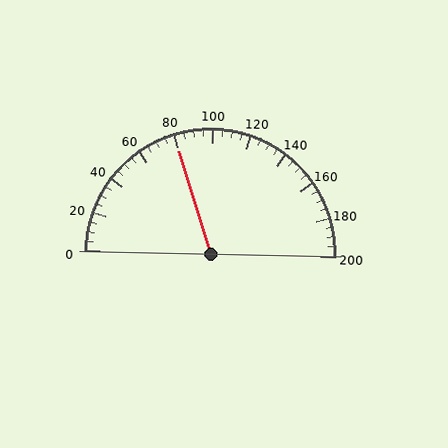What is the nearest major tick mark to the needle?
The nearest major tick mark is 80.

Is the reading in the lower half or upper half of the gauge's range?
The reading is in the lower half of the range (0 to 200).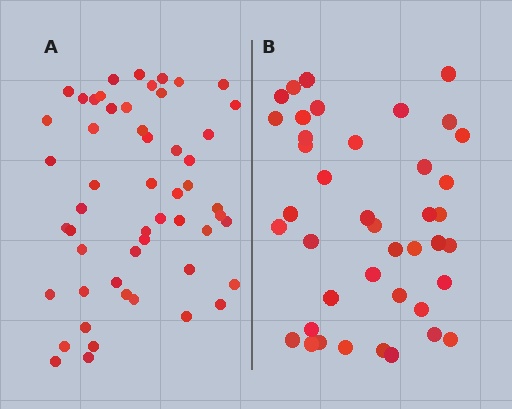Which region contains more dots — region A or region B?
Region A (the left region) has more dots.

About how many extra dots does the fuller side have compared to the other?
Region A has roughly 12 or so more dots than region B.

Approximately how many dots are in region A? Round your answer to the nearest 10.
About 50 dots. (The exact count is 53, which rounds to 50.)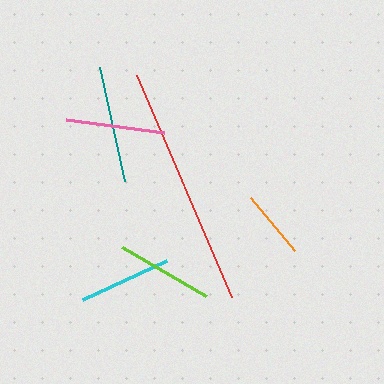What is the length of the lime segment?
The lime segment is approximately 97 pixels long.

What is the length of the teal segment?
The teal segment is approximately 117 pixels long.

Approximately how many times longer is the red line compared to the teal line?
The red line is approximately 2.1 times the length of the teal line.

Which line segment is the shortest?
The orange line is the shortest at approximately 70 pixels.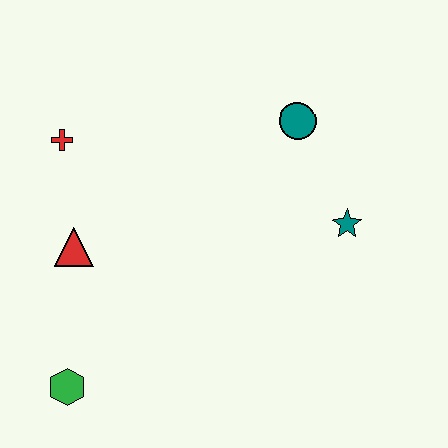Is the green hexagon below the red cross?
Yes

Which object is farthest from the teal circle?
The green hexagon is farthest from the teal circle.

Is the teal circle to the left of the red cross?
No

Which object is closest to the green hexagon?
The red triangle is closest to the green hexagon.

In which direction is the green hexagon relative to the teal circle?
The green hexagon is below the teal circle.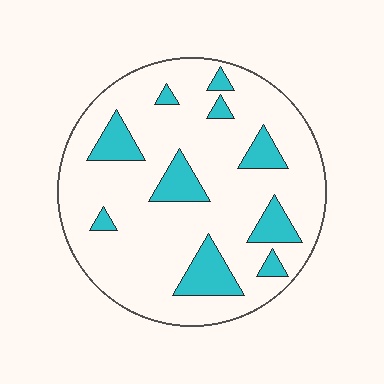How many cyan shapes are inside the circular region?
10.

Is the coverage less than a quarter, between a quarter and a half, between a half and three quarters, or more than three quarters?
Less than a quarter.